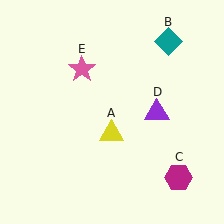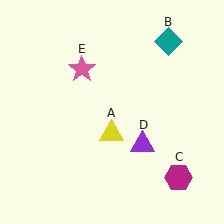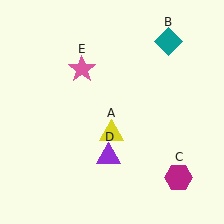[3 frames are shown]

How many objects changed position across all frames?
1 object changed position: purple triangle (object D).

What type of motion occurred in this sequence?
The purple triangle (object D) rotated clockwise around the center of the scene.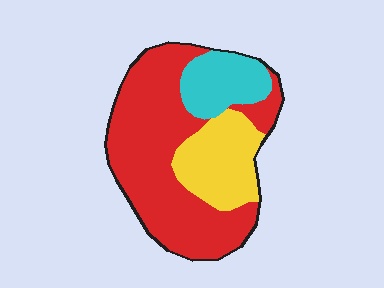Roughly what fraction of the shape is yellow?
Yellow takes up about one quarter (1/4) of the shape.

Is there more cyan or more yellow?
Yellow.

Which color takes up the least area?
Cyan, at roughly 15%.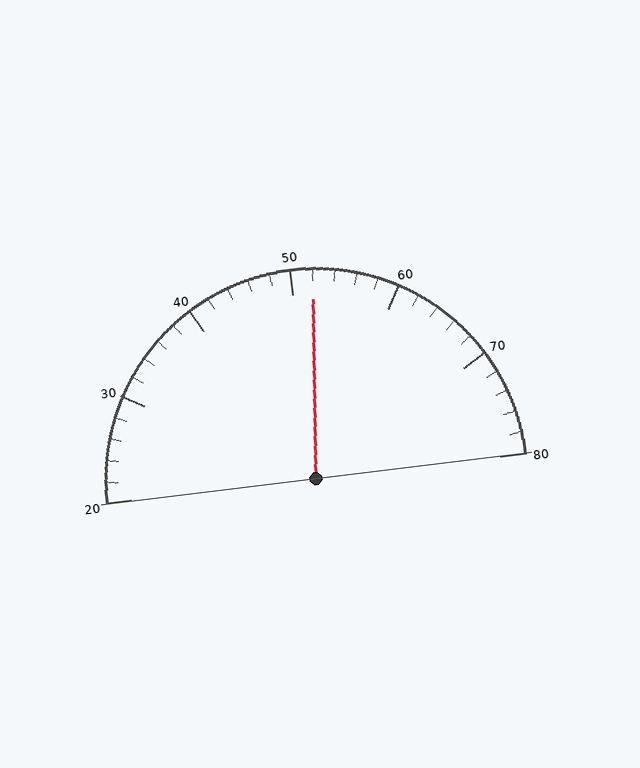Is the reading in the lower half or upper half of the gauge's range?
The reading is in the upper half of the range (20 to 80).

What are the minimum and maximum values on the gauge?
The gauge ranges from 20 to 80.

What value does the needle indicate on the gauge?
The needle indicates approximately 52.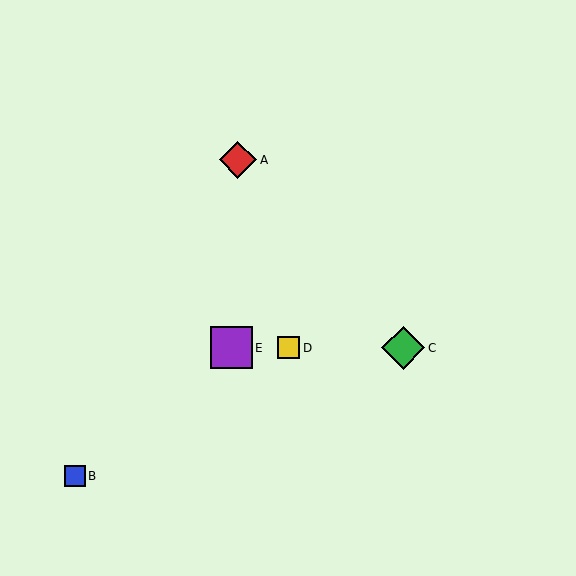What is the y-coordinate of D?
Object D is at y≈348.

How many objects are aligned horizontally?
3 objects (C, D, E) are aligned horizontally.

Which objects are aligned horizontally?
Objects C, D, E are aligned horizontally.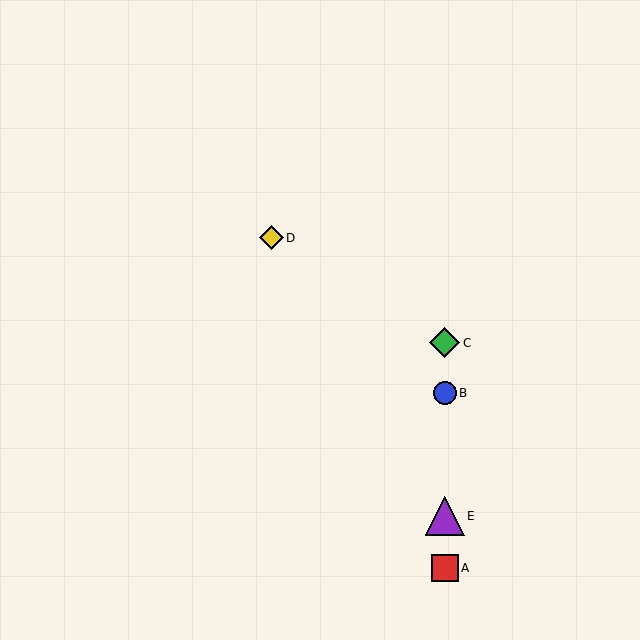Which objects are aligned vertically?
Objects A, B, C, E are aligned vertically.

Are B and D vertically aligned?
No, B is at x≈445 and D is at x≈271.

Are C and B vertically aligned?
Yes, both are at x≈445.